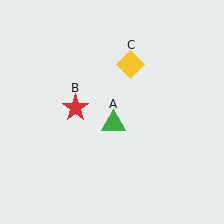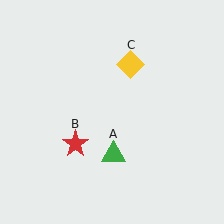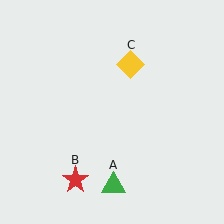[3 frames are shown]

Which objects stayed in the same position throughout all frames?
Yellow diamond (object C) remained stationary.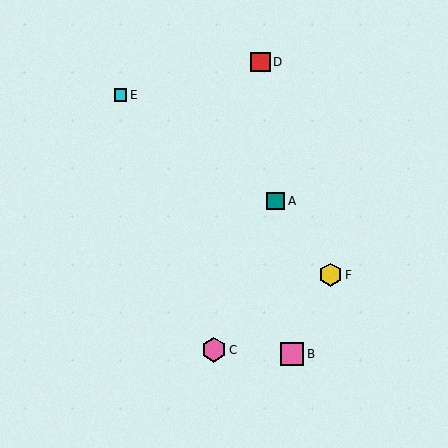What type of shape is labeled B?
Shape B is a pink square.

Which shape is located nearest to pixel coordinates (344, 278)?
The yellow hexagon (labeled F) at (330, 275) is nearest to that location.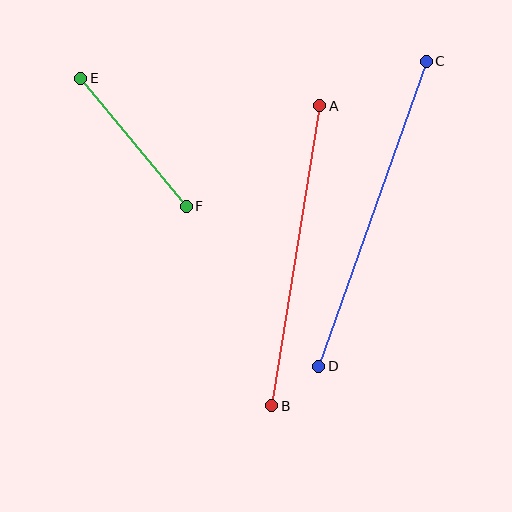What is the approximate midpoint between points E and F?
The midpoint is at approximately (133, 142) pixels.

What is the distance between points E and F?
The distance is approximately 166 pixels.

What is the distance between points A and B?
The distance is approximately 304 pixels.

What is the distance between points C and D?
The distance is approximately 323 pixels.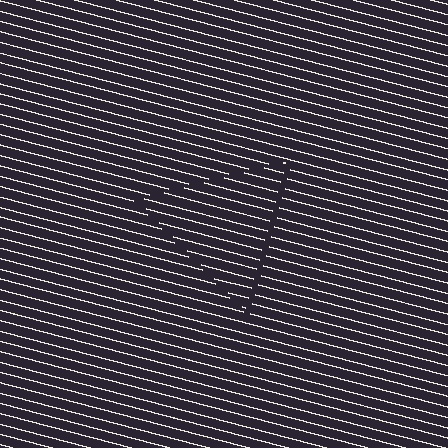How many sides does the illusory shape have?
3 sides — the line-ends trace a triangle.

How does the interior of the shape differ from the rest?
The interior of the shape contains the same grating, shifted by half a period — the contour is defined by the phase discontinuity where line-ends from the inner and outer gratings abut.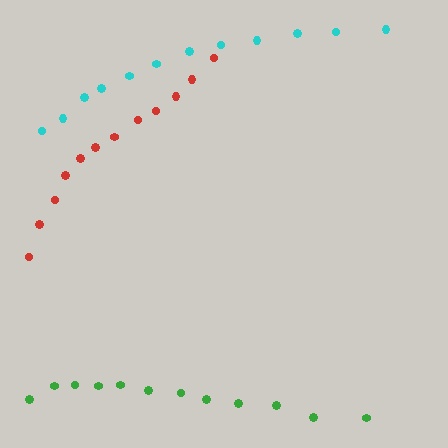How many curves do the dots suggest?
There are 3 distinct paths.